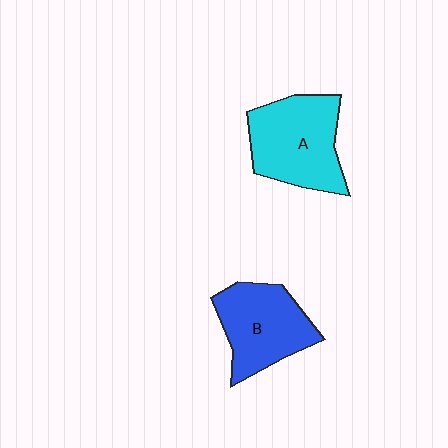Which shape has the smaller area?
Shape B (blue).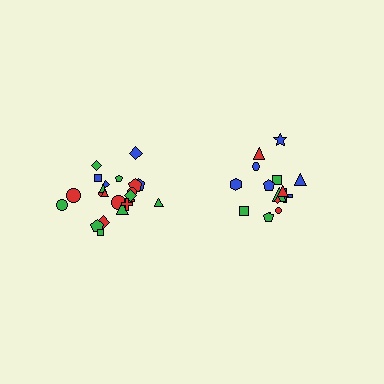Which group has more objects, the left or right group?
The left group.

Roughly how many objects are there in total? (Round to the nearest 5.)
Roughly 35 objects in total.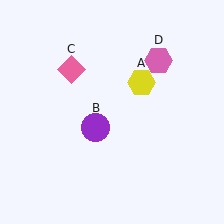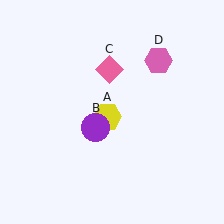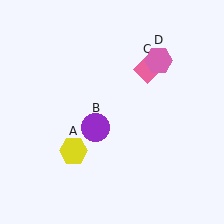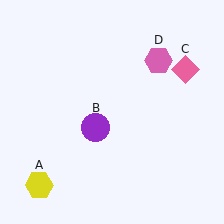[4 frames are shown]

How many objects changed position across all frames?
2 objects changed position: yellow hexagon (object A), pink diamond (object C).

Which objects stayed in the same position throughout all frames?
Purple circle (object B) and pink hexagon (object D) remained stationary.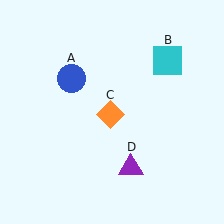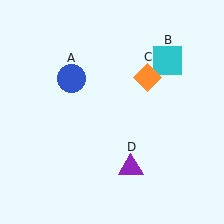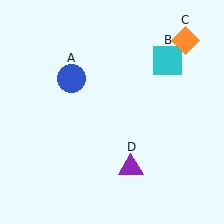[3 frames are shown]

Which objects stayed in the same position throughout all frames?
Blue circle (object A) and cyan square (object B) and purple triangle (object D) remained stationary.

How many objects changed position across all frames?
1 object changed position: orange diamond (object C).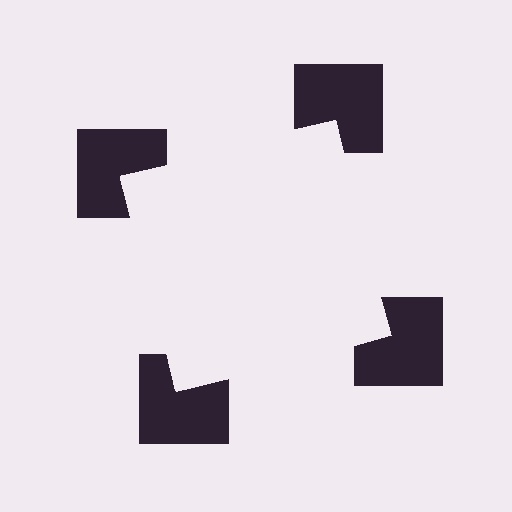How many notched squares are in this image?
There are 4 — one at each vertex of the illusory square.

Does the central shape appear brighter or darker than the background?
It typically appears slightly brighter than the background, even though no actual brightness change is drawn.